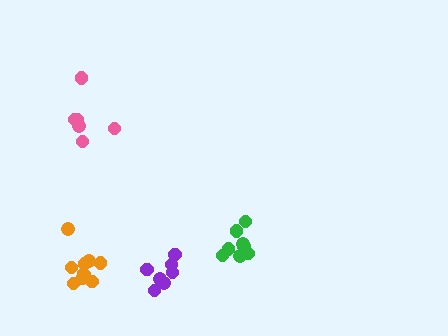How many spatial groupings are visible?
There are 4 spatial groupings.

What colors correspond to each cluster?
The clusters are colored: purple, orange, pink, green.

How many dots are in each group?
Group 1: 7 dots, Group 2: 10 dots, Group 3: 6 dots, Group 4: 8 dots (31 total).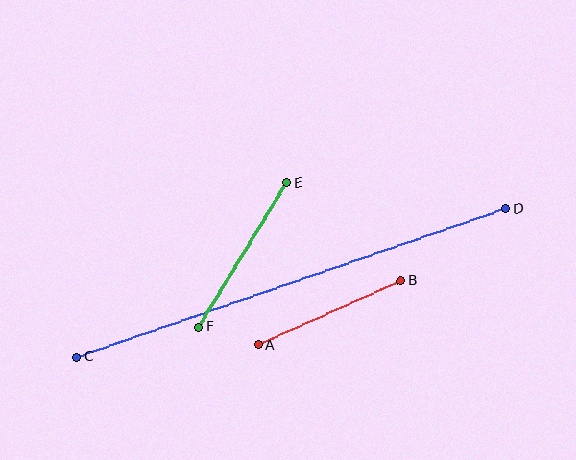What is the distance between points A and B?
The distance is approximately 157 pixels.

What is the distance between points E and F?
The distance is approximately 169 pixels.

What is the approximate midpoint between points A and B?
The midpoint is at approximately (329, 313) pixels.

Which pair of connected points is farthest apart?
Points C and D are farthest apart.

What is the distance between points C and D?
The distance is approximately 454 pixels.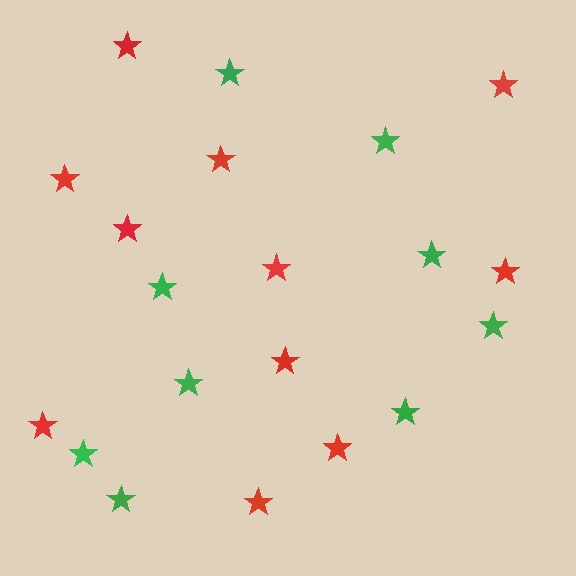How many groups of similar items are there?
There are 2 groups: one group of green stars (9) and one group of red stars (11).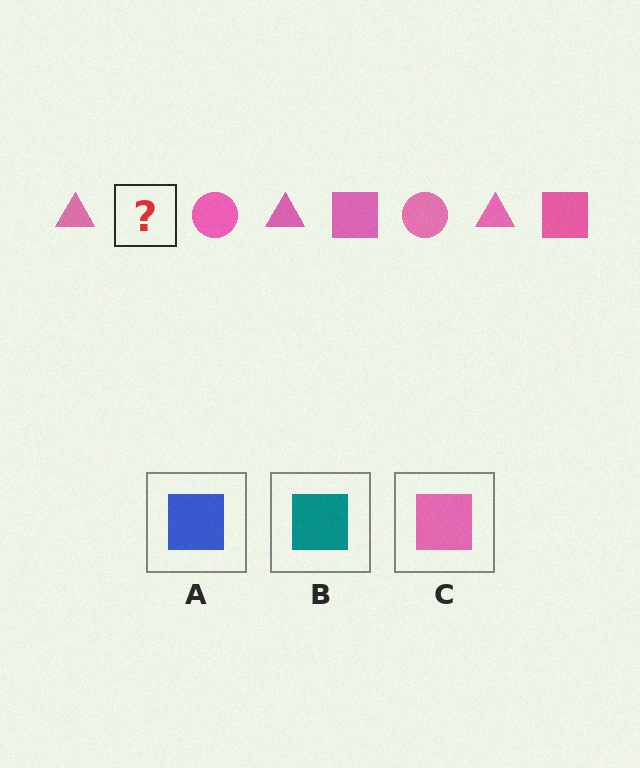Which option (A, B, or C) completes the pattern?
C.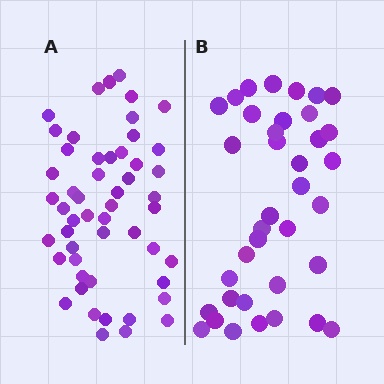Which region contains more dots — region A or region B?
Region A (the left region) has more dots.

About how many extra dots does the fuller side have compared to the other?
Region A has approximately 15 more dots than region B.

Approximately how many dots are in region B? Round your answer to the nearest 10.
About 40 dots. (The exact count is 37, which rounds to 40.)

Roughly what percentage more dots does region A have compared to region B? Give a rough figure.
About 40% more.